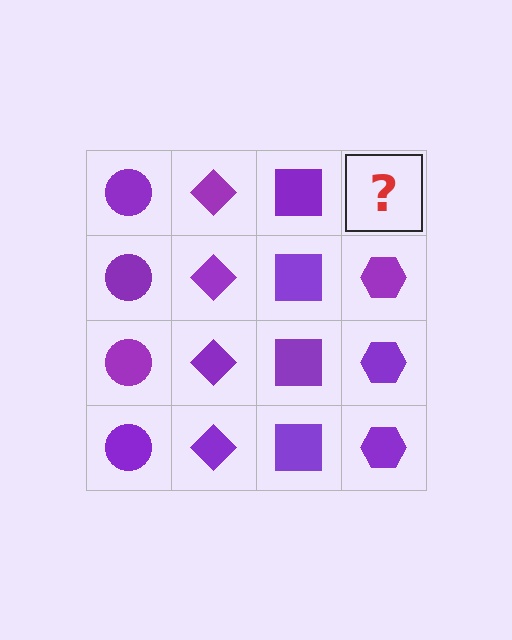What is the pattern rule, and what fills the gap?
The rule is that each column has a consistent shape. The gap should be filled with a purple hexagon.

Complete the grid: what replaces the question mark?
The question mark should be replaced with a purple hexagon.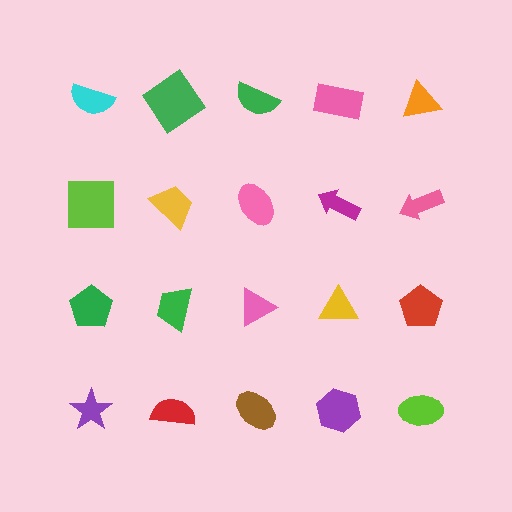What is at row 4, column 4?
A purple hexagon.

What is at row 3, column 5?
A red pentagon.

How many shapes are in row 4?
5 shapes.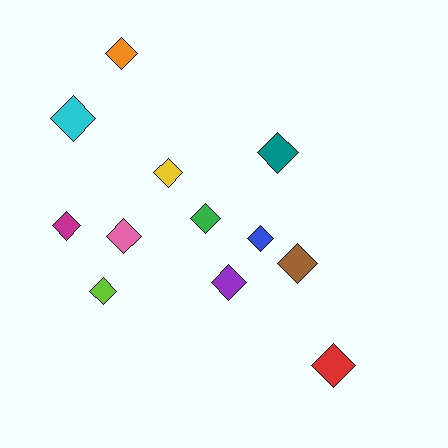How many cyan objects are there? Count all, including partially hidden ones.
There is 1 cyan object.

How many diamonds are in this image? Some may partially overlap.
There are 12 diamonds.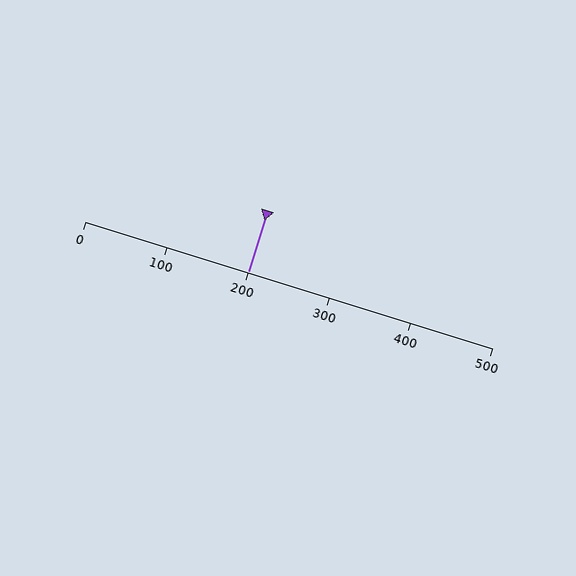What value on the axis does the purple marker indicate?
The marker indicates approximately 200.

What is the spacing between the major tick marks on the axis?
The major ticks are spaced 100 apart.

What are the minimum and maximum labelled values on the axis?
The axis runs from 0 to 500.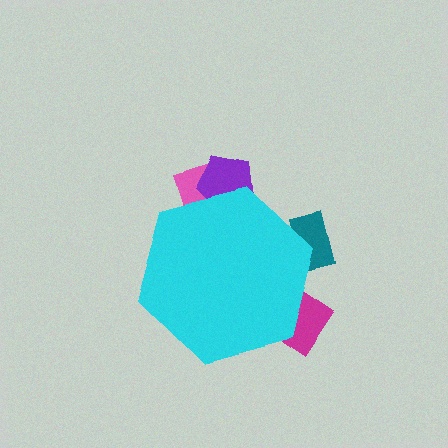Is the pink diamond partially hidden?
Yes, the pink diamond is partially hidden behind the cyan hexagon.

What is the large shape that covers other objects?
A cyan hexagon.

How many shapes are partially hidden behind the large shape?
4 shapes are partially hidden.